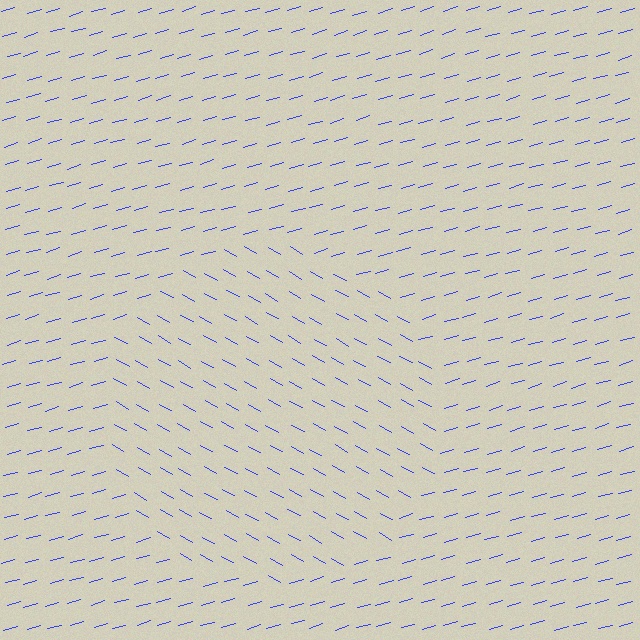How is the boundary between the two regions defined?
The boundary is defined purely by a change in line orientation (approximately 45 degrees difference). All lines are the same color and thickness.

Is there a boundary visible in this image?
Yes, there is a texture boundary formed by a change in line orientation.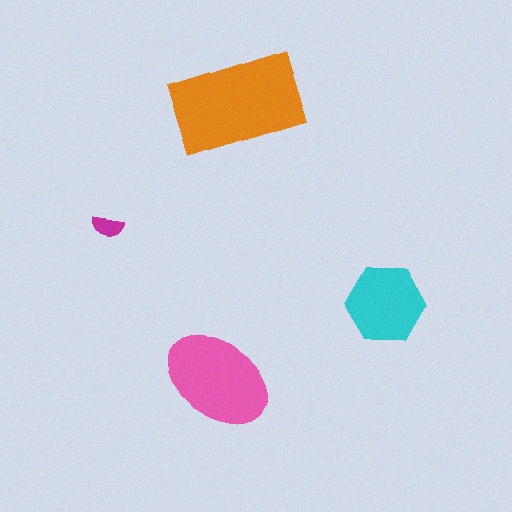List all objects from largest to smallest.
The orange rectangle, the pink ellipse, the cyan hexagon, the magenta semicircle.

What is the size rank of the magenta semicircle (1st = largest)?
4th.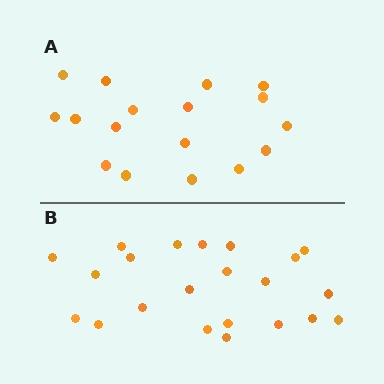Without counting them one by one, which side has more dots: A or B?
Region B (the bottom region) has more dots.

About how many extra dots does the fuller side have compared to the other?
Region B has about 5 more dots than region A.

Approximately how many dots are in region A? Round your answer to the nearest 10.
About 20 dots. (The exact count is 17, which rounds to 20.)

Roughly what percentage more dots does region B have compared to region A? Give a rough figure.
About 30% more.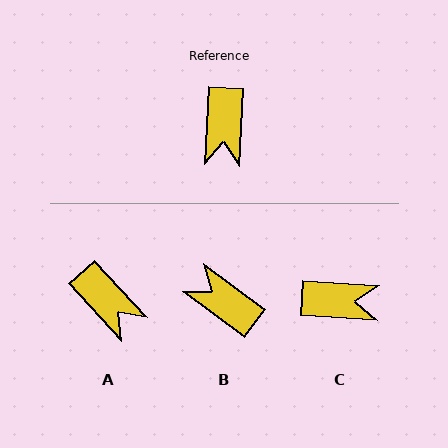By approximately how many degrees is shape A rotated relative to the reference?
Approximately 45 degrees counter-clockwise.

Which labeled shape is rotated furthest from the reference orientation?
B, about 124 degrees away.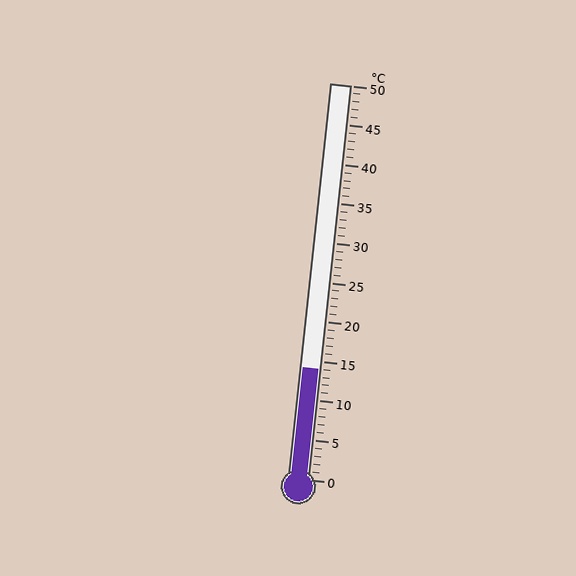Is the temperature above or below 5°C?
The temperature is above 5°C.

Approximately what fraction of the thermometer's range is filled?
The thermometer is filled to approximately 30% of its range.